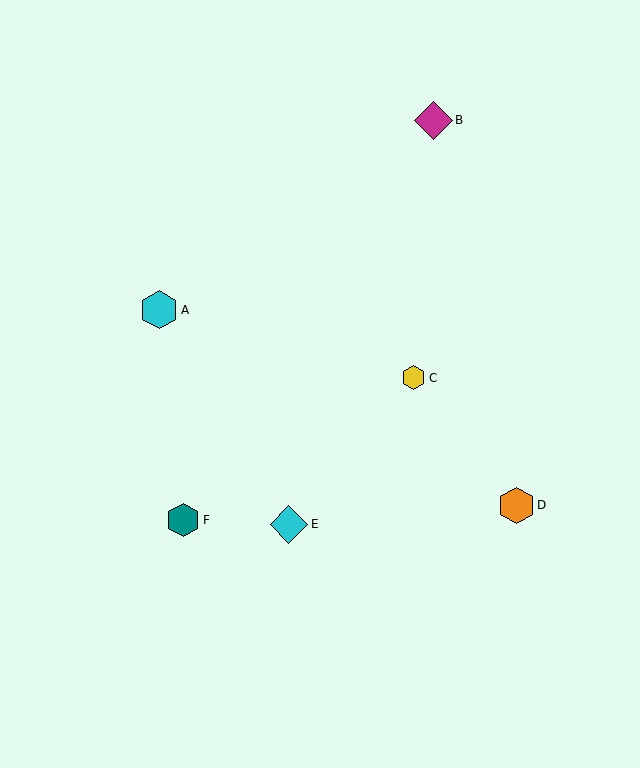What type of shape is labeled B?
Shape B is a magenta diamond.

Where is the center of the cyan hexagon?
The center of the cyan hexagon is at (159, 310).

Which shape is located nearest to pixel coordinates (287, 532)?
The cyan diamond (labeled E) at (289, 524) is nearest to that location.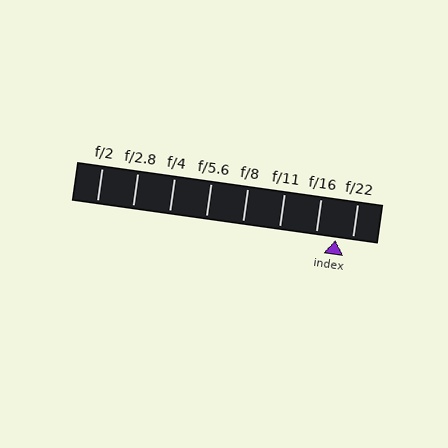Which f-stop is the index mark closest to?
The index mark is closest to f/22.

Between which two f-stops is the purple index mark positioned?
The index mark is between f/16 and f/22.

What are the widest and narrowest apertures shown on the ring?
The widest aperture shown is f/2 and the narrowest is f/22.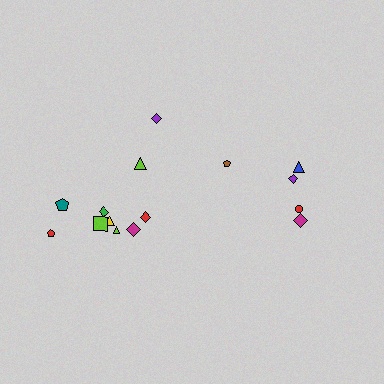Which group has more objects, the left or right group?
The left group.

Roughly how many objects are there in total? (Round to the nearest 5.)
Roughly 15 objects in total.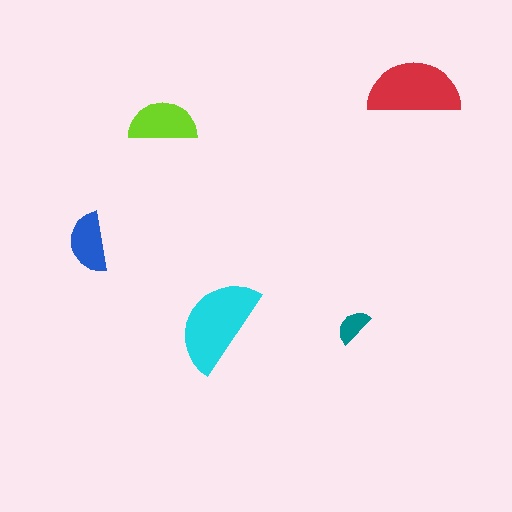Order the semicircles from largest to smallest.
the cyan one, the red one, the lime one, the blue one, the teal one.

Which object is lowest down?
The teal semicircle is bottommost.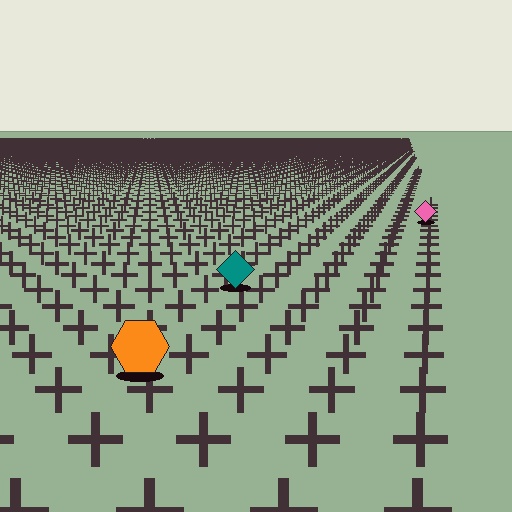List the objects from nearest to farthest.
From nearest to farthest: the orange hexagon, the teal diamond, the pink diamond.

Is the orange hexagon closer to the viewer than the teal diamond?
Yes. The orange hexagon is closer — you can tell from the texture gradient: the ground texture is coarser near it.